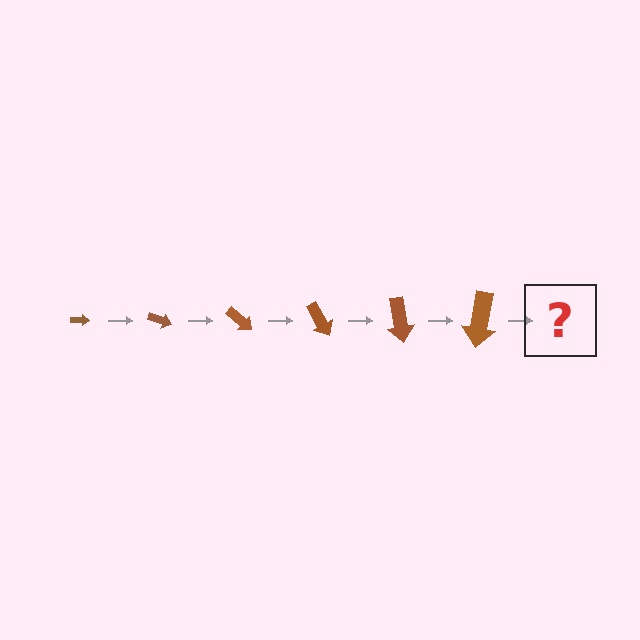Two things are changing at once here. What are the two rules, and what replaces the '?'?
The two rules are that the arrow grows larger each step and it rotates 20 degrees each step. The '?' should be an arrow, larger than the previous one and rotated 120 degrees from the start.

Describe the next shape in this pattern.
It should be an arrow, larger than the previous one and rotated 120 degrees from the start.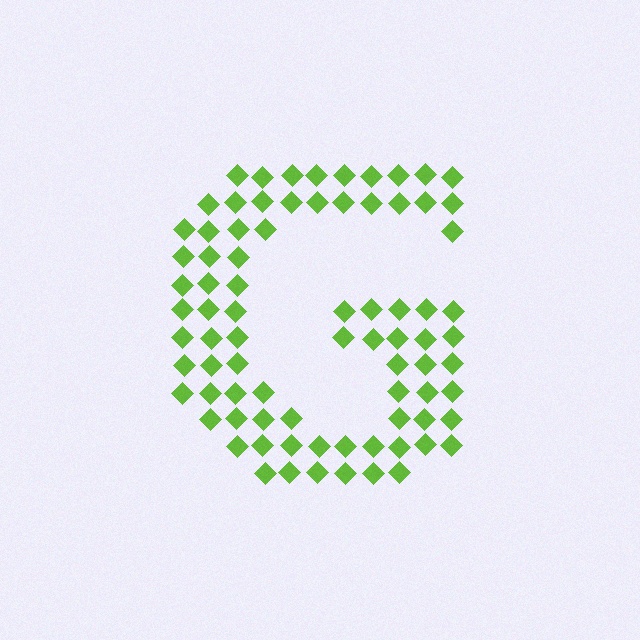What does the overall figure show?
The overall figure shows the letter G.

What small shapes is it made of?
It is made of small diamonds.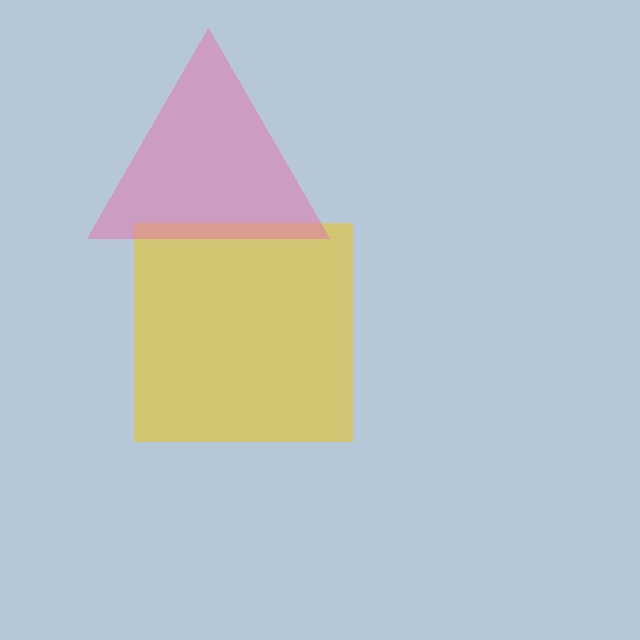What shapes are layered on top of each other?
The layered shapes are: a yellow square, a pink triangle.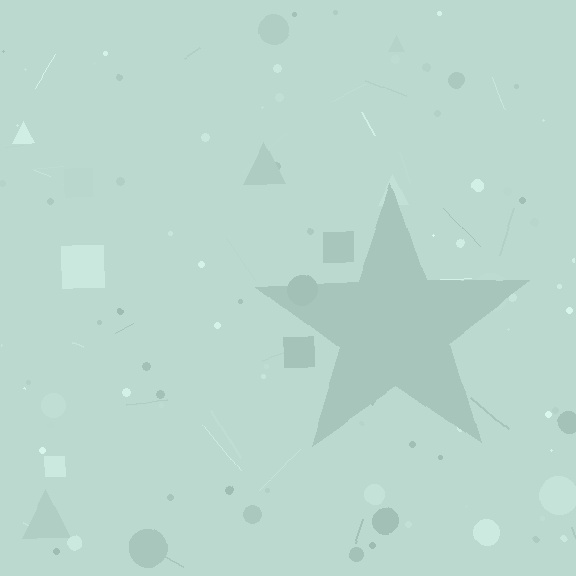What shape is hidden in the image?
A star is hidden in the image.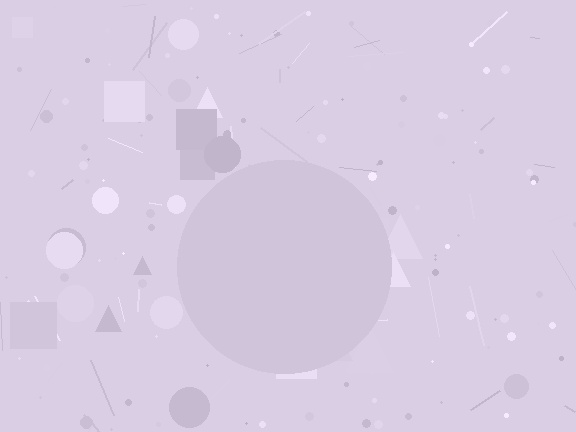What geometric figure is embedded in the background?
A circle is embedded in the background.